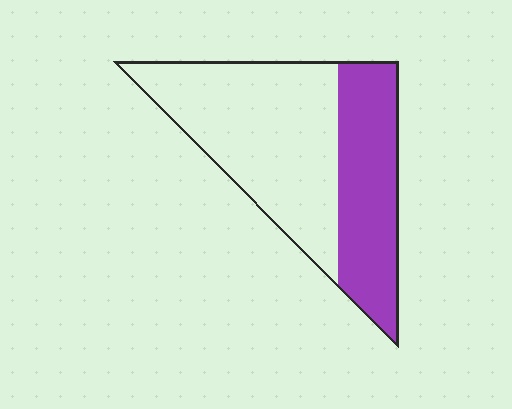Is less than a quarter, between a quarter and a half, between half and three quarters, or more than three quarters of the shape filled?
Between a quarter and a half.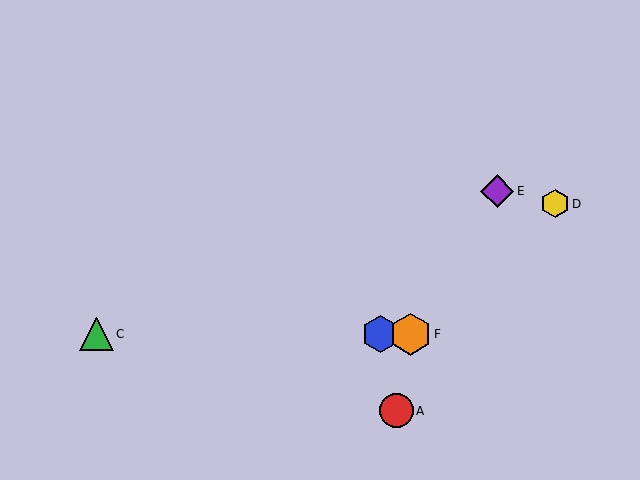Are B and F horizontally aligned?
Yes, both are at y≈334.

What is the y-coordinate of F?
Object F is at y≈334.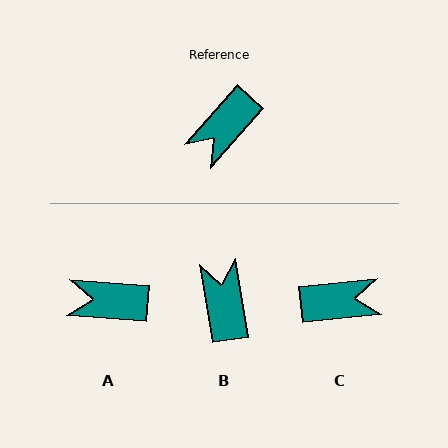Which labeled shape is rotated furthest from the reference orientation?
C, about 138 degrees away.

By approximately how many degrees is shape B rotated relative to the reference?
Approximately 129 degrees clockwise.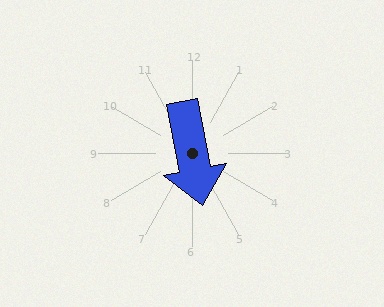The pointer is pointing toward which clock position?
Roughly 6 o'clock.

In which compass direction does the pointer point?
South.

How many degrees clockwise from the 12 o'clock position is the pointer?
Approximately 169 degrees.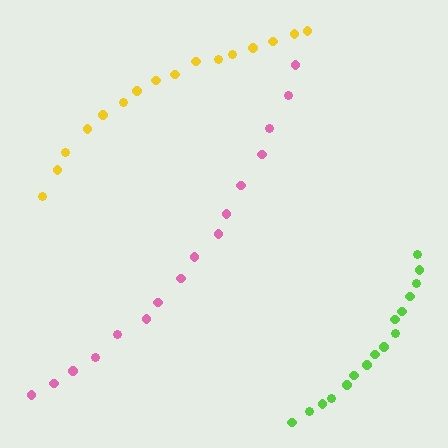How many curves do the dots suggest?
There are 3 distinct paths.